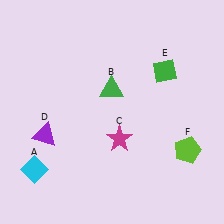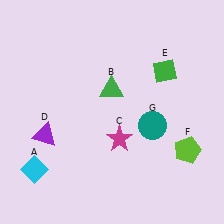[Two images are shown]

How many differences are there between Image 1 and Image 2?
There is 1 difference between the two images.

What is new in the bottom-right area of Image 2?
A teal circle (G) was added in the bottom-right area of Image 2.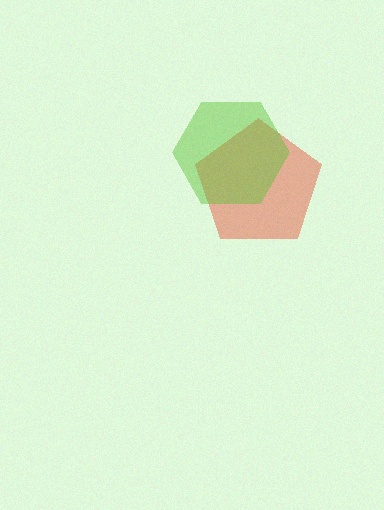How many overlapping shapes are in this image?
There are 2 overlapping shapes in the image.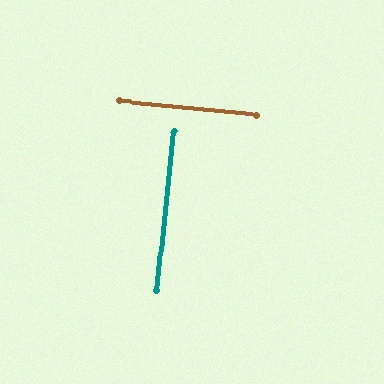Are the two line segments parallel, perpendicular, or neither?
Perpendicular — they meet at approximately 90°.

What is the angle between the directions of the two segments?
Approximately 90 degrees.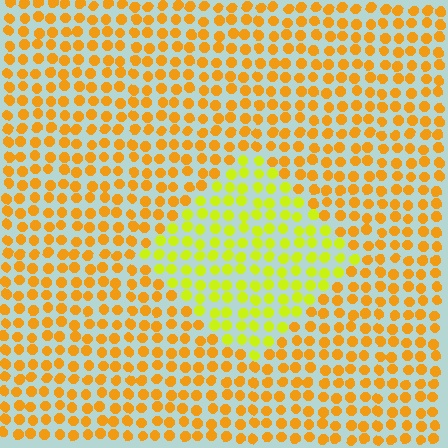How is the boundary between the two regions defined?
The boundary is defined purely by a slight shift in hue (about 35 degrees). Spacing, size, and orientation are identical on both sides.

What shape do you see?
I see a diamond.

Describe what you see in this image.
The image is filled with small orange elements in a uniform arrangement. A diamond-shaped region is visible where the elements are tinted to a slightly different hue, forming a subtle color boundary.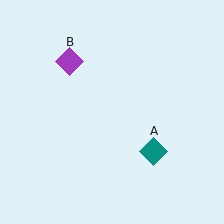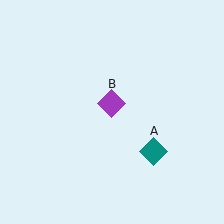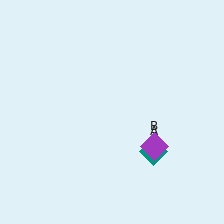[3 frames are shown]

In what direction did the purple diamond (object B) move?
The purple diamond (object B) moved down and to the right.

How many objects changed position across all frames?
1 object changed position: purple diamond (object B).